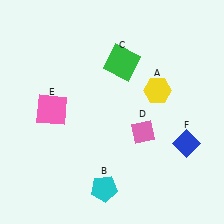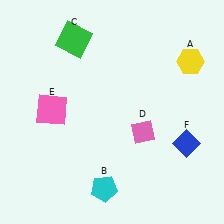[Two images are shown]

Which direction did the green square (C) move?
The green square (C) moved left.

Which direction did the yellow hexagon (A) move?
The yellow hexagon (A) moved right.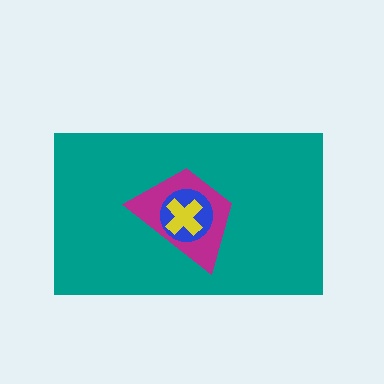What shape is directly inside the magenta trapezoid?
The blue circle.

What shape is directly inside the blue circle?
The yellow cross.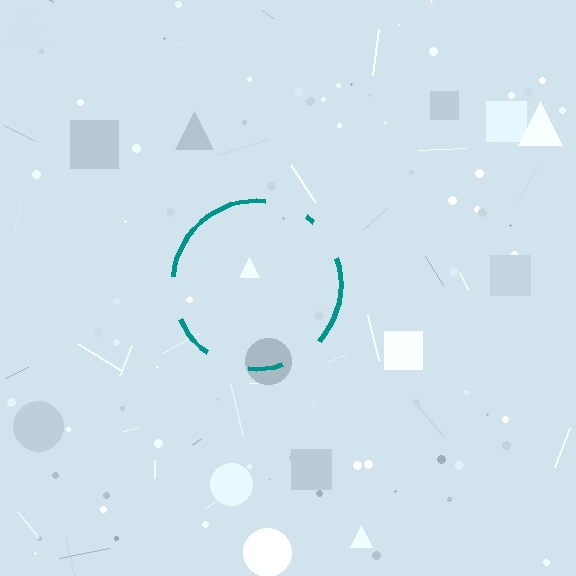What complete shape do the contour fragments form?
The contour fragments form a circle.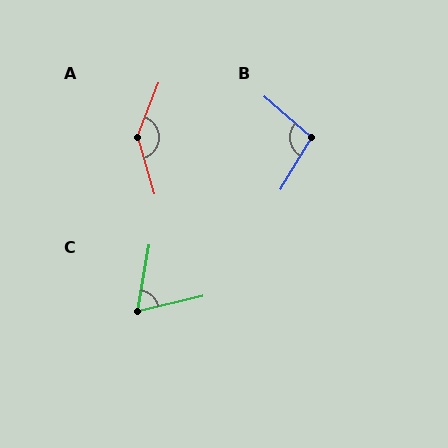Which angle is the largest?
A, at approximately 142 degrees.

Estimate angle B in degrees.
Approximately 101 degrees.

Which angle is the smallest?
C, at approximately 67 degrees.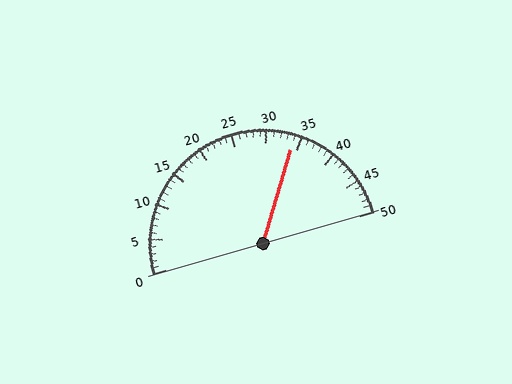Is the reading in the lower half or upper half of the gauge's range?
The reading is in the upper half of the range (0 to 50).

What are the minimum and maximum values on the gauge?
The gauge ranges from 0 to 50.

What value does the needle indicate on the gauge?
The needle indicates approximately 34.